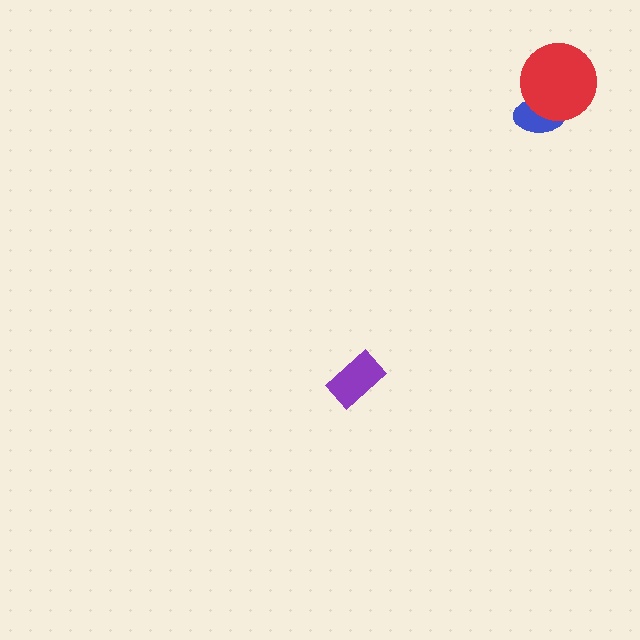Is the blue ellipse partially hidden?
Yes, it is partially covered by another shape.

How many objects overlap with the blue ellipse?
1 object overlaps with the blue ellipse.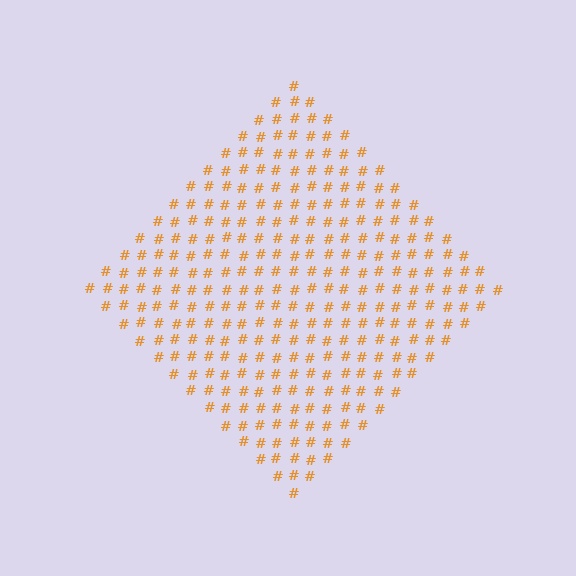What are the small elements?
The small elements are hash symbols.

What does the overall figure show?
The overall figure shows a diamond.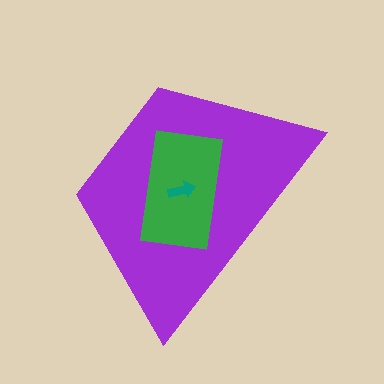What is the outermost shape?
The purple trapezoid.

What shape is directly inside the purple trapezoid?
The green rectangle.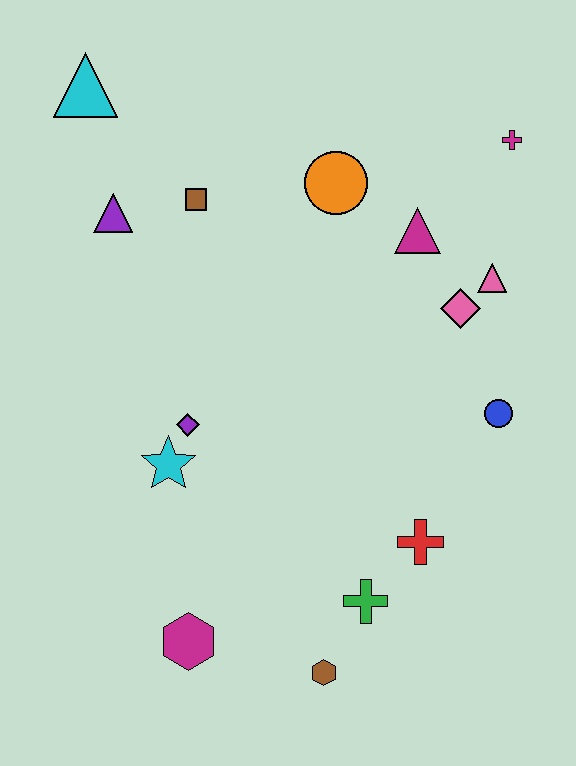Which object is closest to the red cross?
The green cross is closest to the red cross.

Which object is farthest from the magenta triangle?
The magenta hexagon is farthest from the magenta triangle.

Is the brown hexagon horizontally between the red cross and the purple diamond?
Yes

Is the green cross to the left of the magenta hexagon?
No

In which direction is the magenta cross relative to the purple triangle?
The magenta cross is to the right of the purple triangle.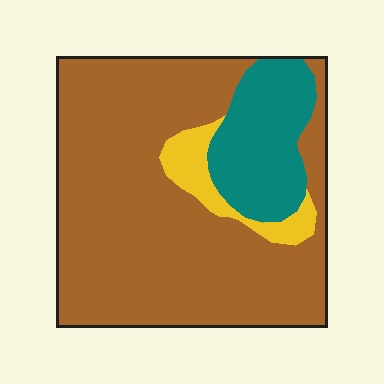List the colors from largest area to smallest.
From largest to smallest: brown, teal, yellow.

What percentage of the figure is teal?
Teal takes up between a sixth and a third of the figure.